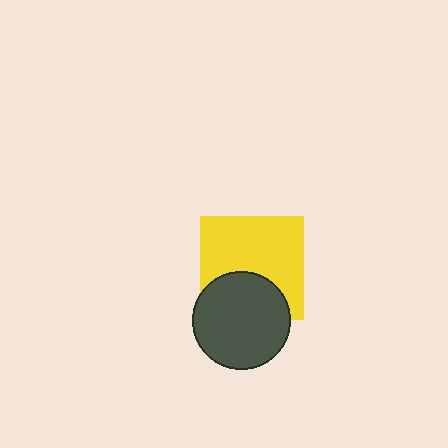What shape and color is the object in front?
The object in front is a dark gray circle.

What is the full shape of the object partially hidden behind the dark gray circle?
The partially hidden object is a yellow square.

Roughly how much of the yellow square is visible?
Most of it is visible (roughly 67%).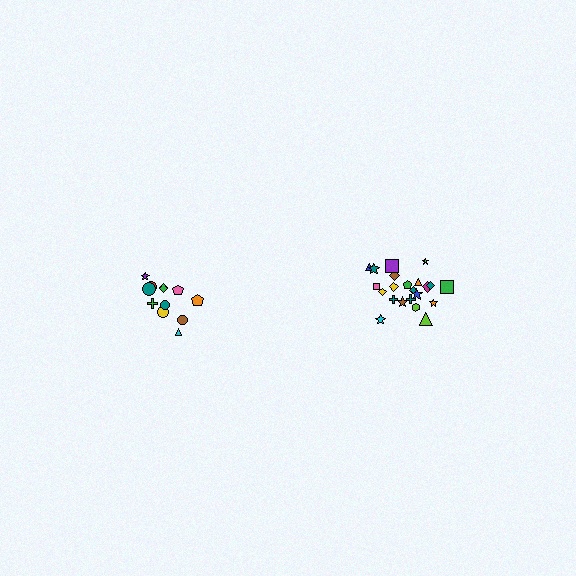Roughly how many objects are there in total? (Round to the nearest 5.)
Roughly 35 objects in total.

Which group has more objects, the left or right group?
The right group.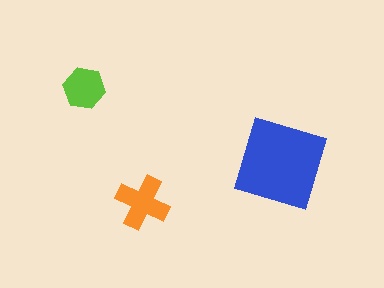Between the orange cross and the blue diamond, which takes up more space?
The blue diamond.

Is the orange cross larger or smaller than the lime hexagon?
Larger.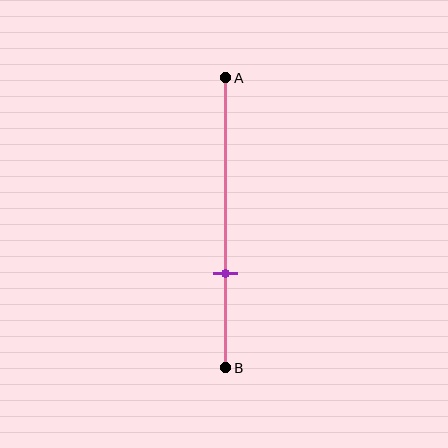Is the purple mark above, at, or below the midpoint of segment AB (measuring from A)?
The purple mark is below the midpoint of segment AB.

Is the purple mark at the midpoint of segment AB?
No, the mark is at about 65% from A, not at the 50% midpoint.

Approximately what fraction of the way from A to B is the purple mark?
The purple mark is approximately 65% of the way from A to B.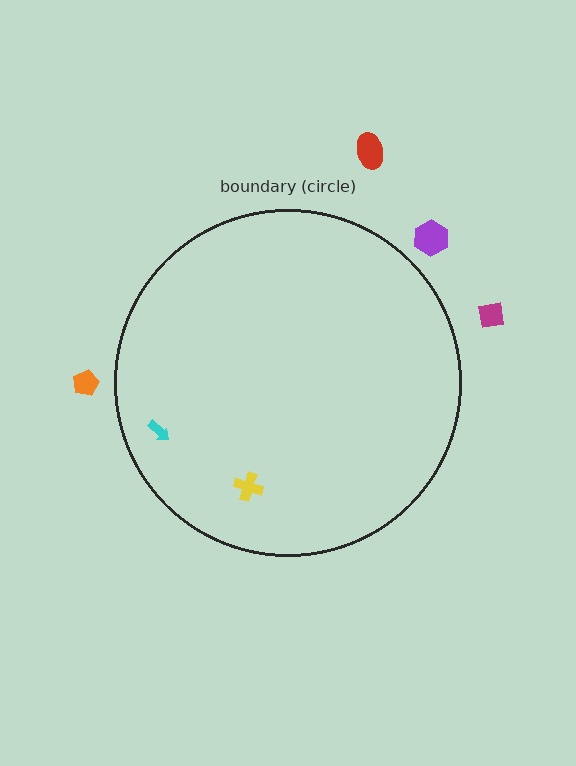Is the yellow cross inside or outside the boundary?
Inside.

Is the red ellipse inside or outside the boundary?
Outside.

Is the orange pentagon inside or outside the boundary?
Outside.